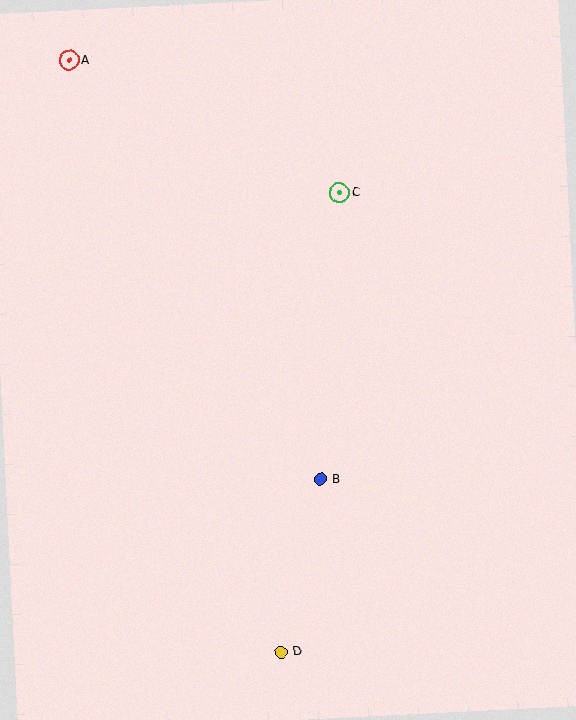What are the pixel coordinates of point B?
Point B is at (320, 479).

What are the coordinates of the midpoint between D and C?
The midpoint between D and C is at (310, 423).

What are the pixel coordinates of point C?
Point C is at (339, 193).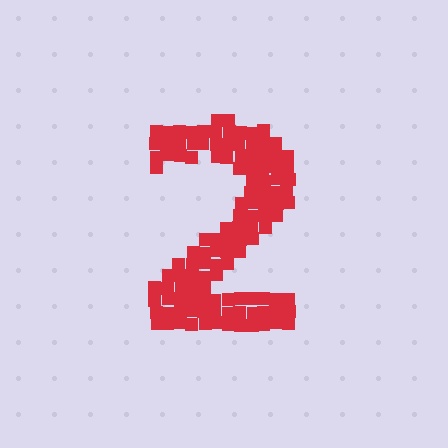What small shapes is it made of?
It is made of small squares.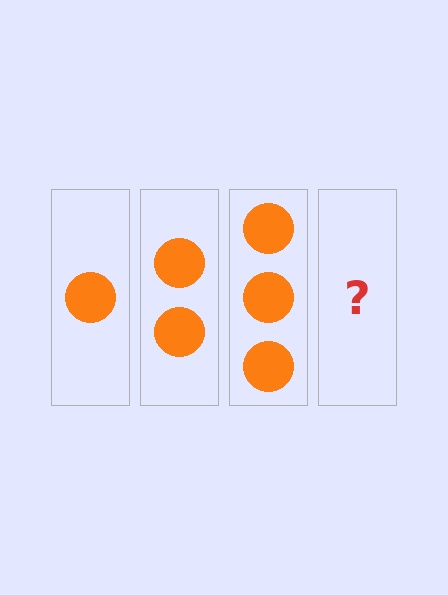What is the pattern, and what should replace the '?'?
The pattern is that each step adds one more circle. The '?' should be 4 circles.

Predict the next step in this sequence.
The next step is 4 circles.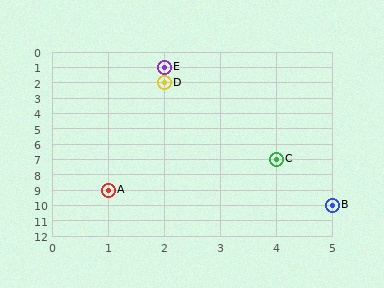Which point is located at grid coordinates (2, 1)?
Point E is at (2, 1).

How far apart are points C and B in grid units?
Points C and B are 1 column and 3 rows apart (about 3.2 grid units diagonally).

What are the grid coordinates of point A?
Point A is at grid coordinates (1, 9).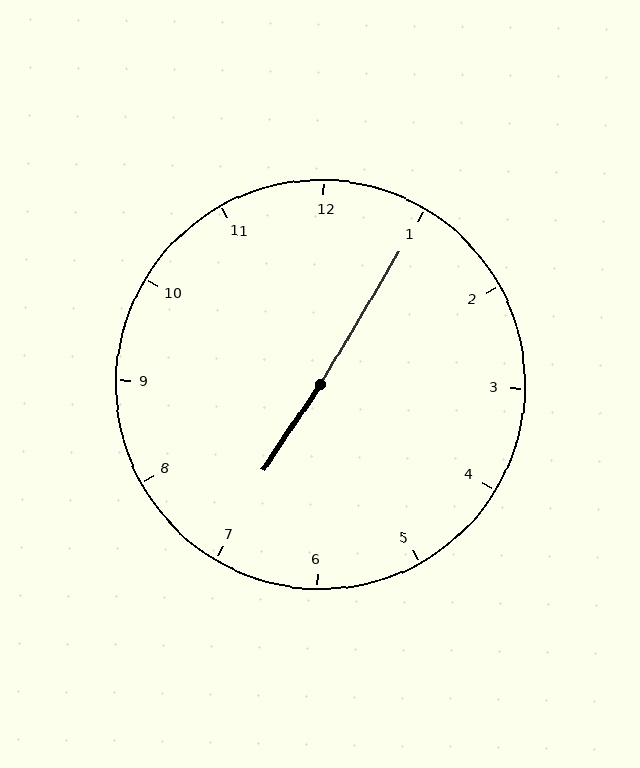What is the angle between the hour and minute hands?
Approximately 178 degrees.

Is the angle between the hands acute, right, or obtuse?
It is obtuse.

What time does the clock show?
7:05.